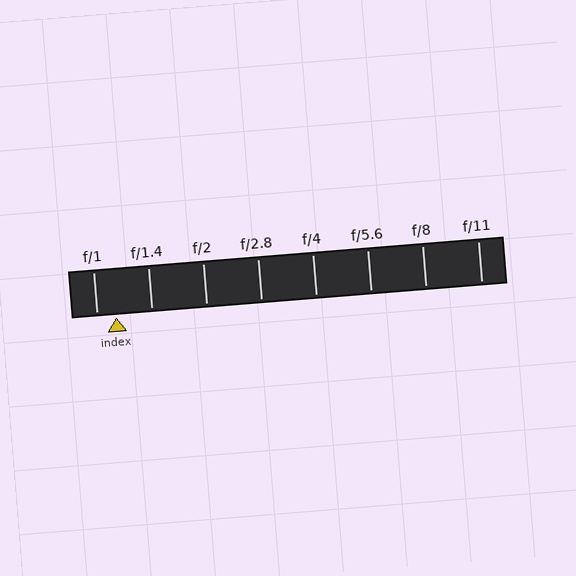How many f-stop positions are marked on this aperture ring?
There are 8 f-stop positions marked.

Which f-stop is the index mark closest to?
The index mark is closest to f/1.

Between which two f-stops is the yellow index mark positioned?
The index mark is between f/1 and f/1.4.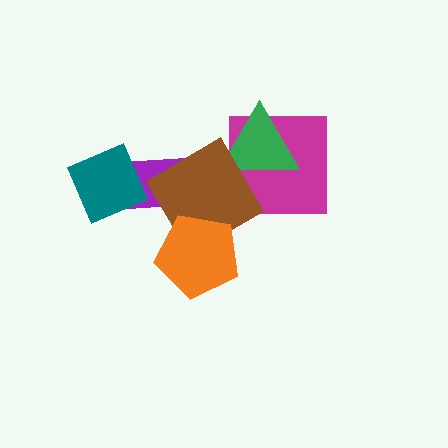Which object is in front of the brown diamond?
The orange pentagon is in front of the brown diamond.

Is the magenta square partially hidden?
Yes, it is partially covered by another shape.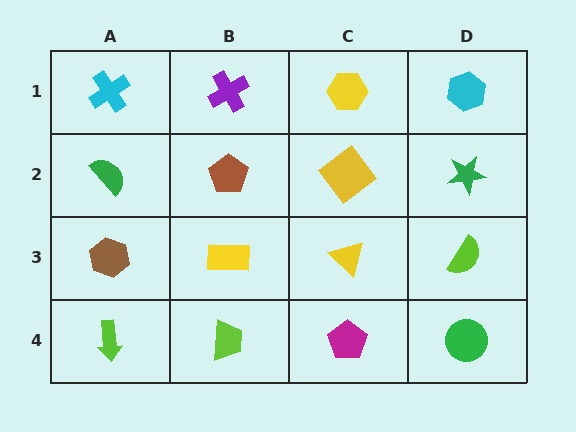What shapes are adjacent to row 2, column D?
A cyan hexagon (row 1, column D), a lime semicircle (row 3, column D), a yellow diamond (row 2, column C).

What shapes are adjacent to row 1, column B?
A brown pentagon (row 2, column B), a cyan cross (row 1, column A), a yellow hexagon (row 1, column C).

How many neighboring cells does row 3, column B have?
4.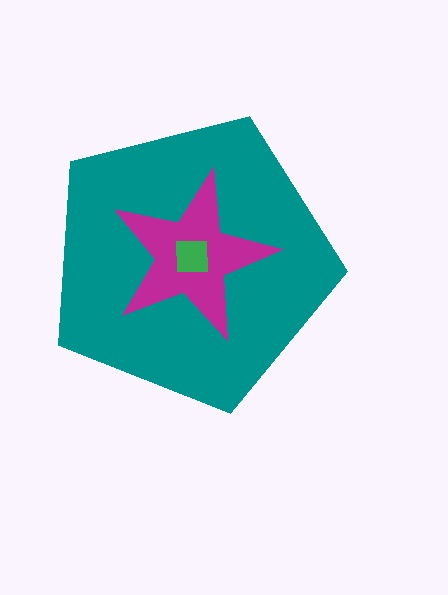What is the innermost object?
The green square.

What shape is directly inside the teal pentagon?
The magenta star.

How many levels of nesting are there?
3.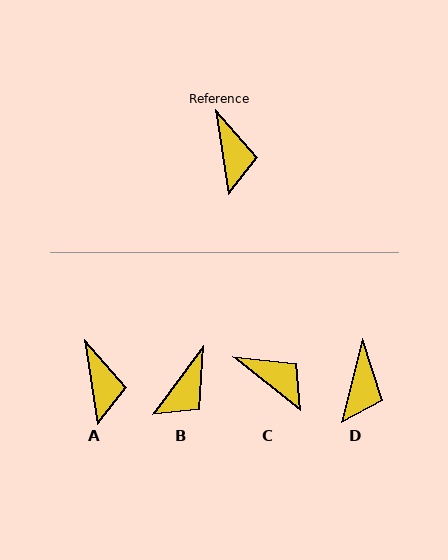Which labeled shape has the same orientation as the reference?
A.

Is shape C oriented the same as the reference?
No, it is off by about 43 degrees.